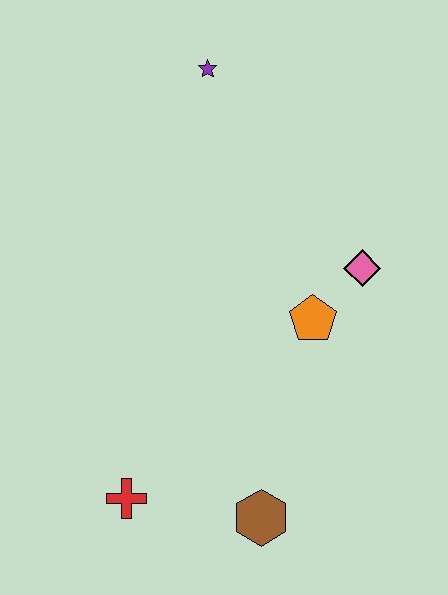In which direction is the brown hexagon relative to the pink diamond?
The brown hexagon is below the pink diamond.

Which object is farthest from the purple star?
The brown hexagon is farthest from the purple star.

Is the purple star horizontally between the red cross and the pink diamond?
Yes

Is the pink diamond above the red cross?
Yes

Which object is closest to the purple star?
The pink diamond is closest to the purple star.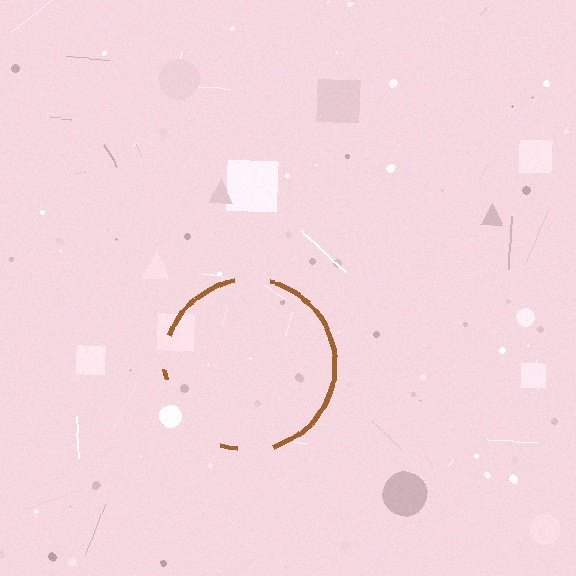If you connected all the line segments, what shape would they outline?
They would outline a circle.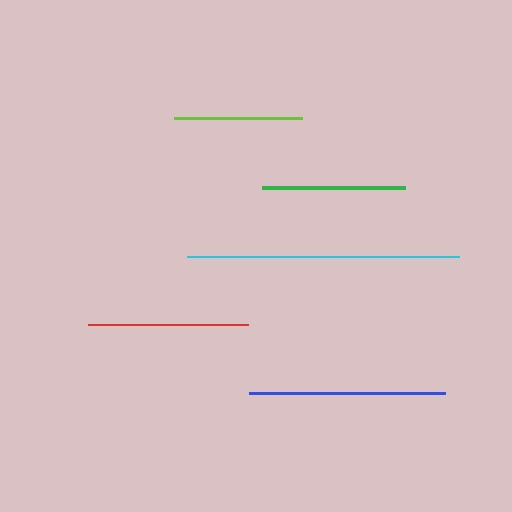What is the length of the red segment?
The red segment is approximately 160 pixels long.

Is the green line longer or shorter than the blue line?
The blue line is longer than the green line.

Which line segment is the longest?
The cyan line is the longest at approximately 272 pixels.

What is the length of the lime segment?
The lime segment is approximately 129 pixels long.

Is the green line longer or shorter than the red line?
The red line is longer than the green line.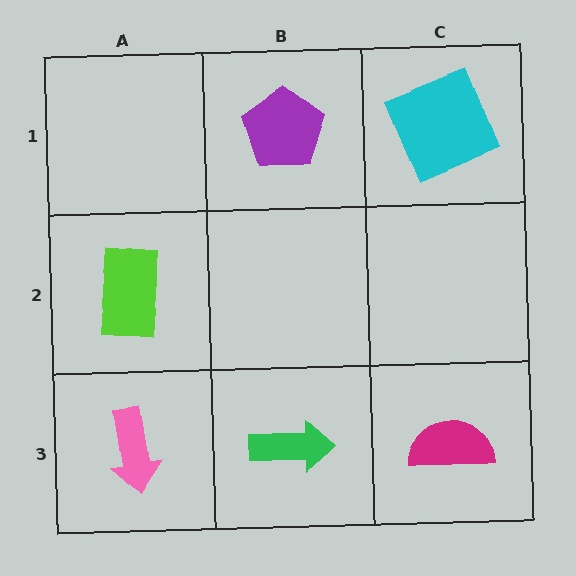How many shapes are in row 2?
1 shape.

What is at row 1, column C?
A cyan square.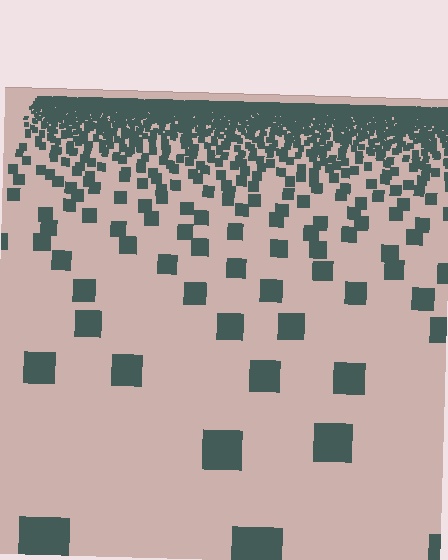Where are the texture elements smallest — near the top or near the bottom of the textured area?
Near the top.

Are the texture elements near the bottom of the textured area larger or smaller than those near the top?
Larger. Near the bottom, elements are closer to the viewer and appear at a bigger on-screen size.